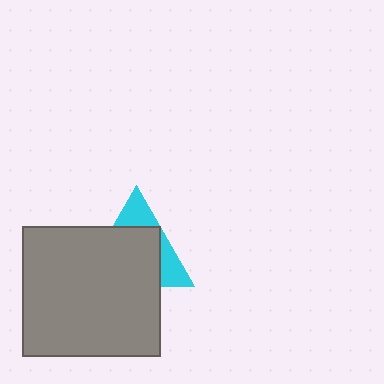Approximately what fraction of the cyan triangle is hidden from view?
Roughly 68% of the cyan triangle is hidden behind the gray rectangle.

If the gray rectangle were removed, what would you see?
You would see the complete cyan triangle.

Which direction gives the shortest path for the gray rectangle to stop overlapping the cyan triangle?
Moving down gives the shortest separation.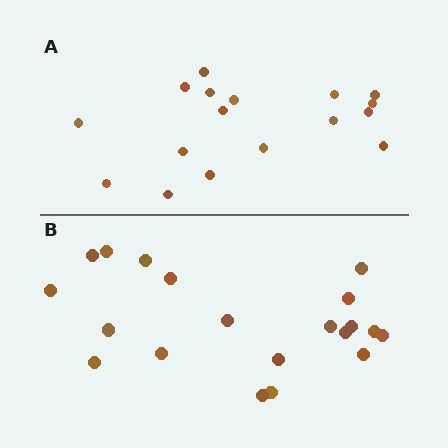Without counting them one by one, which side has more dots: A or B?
Region B (the bottom region) has more dots.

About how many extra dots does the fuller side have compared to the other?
Region B has just a few more — roughly 2 or 3 more dots than region A.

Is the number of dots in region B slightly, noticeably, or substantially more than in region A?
Region B has only slightly more — the two regions are fairly close. The ratio is roughly 1.2 to 1.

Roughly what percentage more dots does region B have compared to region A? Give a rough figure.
About 20% more.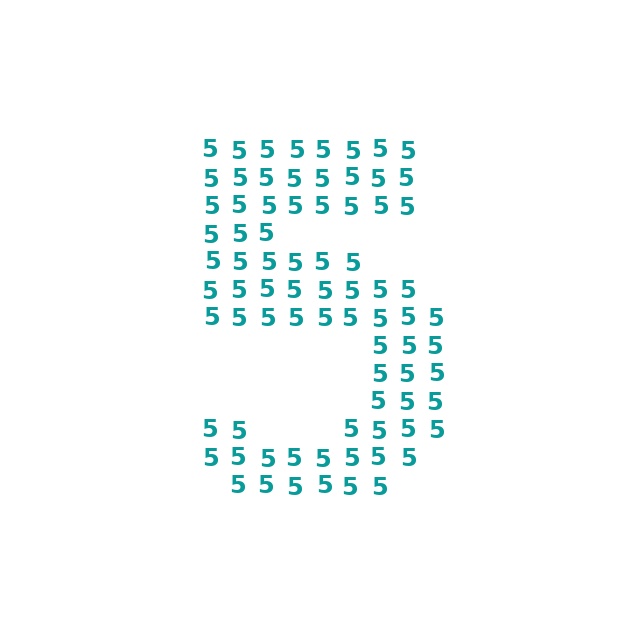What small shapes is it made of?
It is made of small digit 5's.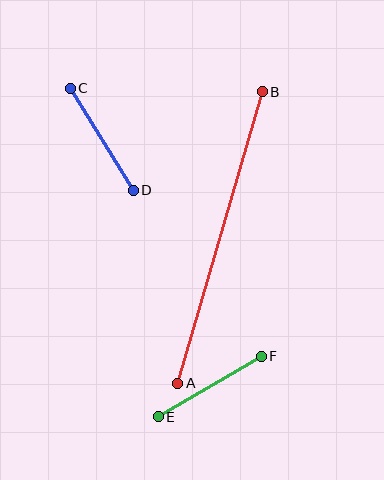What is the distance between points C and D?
The distance is approximately 119 pixels.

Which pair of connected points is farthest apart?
Points A and B are farthest apart.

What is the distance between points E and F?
The distance is approximately 119 pixels.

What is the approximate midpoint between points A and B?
The midpoint is at approximately (220, 238) pixels.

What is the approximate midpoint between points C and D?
The midpoint is at approximately (102, 139) pixels.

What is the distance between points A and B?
The distance is approximately 304 pixels.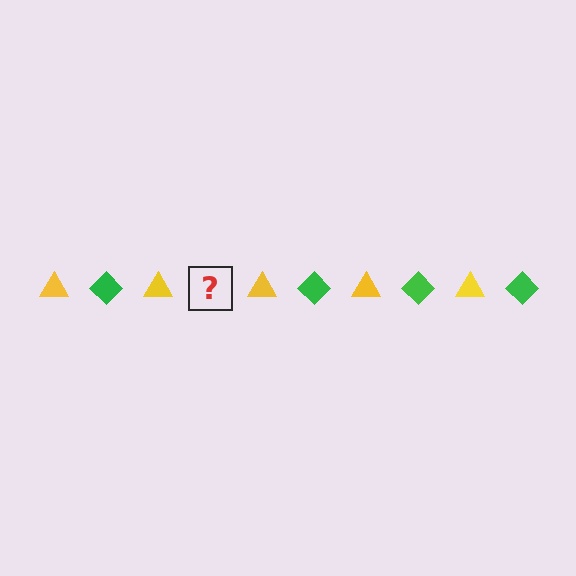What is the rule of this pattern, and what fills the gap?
The rule is that the pattern alternates between yellow triangle and green diamond. The gap should be filled with a green diamond.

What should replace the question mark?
The question mark should be replaced with a green diamond.